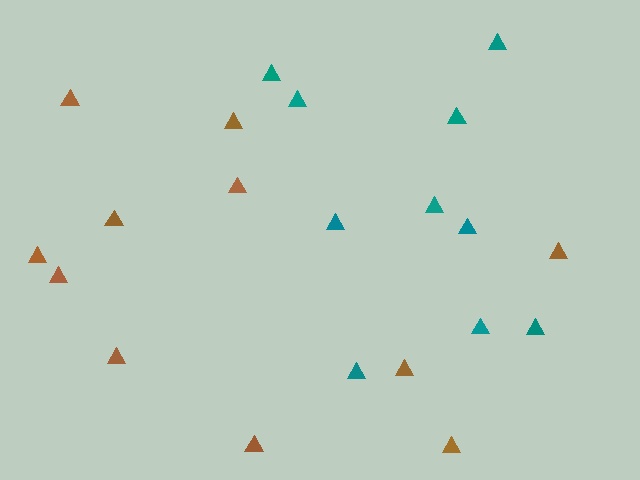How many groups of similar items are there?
There are 2 groups: one group of brown triangles (11) and one group of teal triangles (10).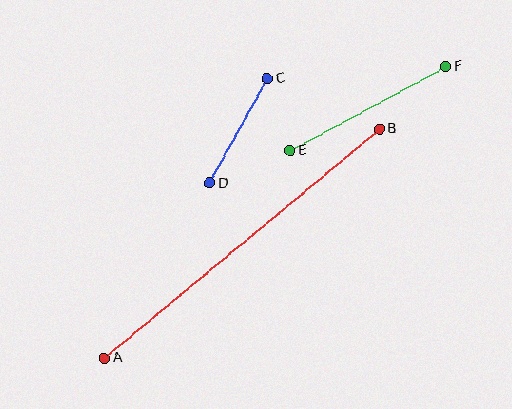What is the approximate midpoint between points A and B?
The midpoint is at approximately (242, 244) pixels.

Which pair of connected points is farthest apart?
Points A and B are farthest apart.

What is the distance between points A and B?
The distance is approximately 358 pixels.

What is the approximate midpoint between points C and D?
The midpoint is at approximately (238, 131) pixels.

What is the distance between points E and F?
The distance is approximately 177 pixels.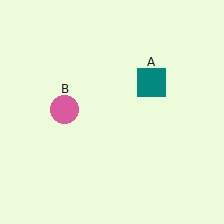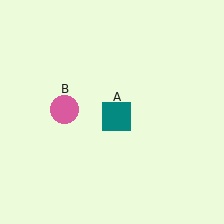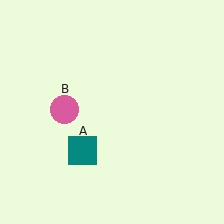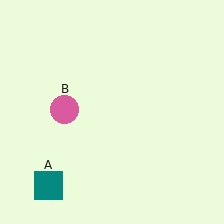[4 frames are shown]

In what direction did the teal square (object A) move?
The teal square (object A) moved down and to the left.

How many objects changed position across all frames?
1 object changed position: teal square (object A).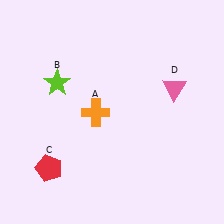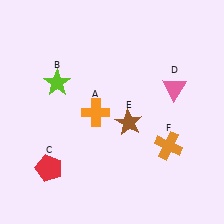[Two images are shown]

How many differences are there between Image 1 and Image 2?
There are 2 differences between the two images.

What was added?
A brown star (E), an orange cross (F) were added in Image 2.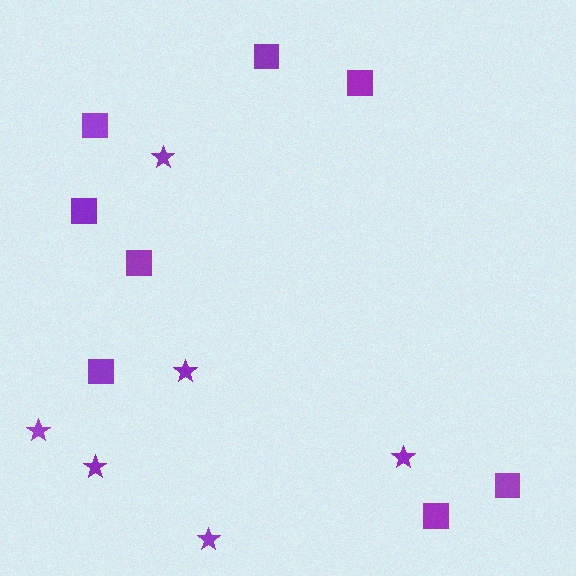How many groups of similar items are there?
There are 2 groups: one group of stars (6) and one group of squares (8).